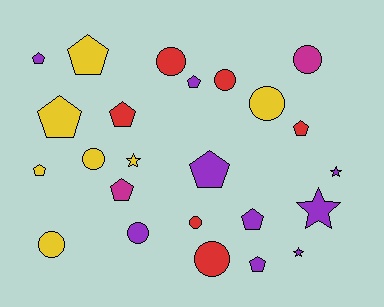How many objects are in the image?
There are 24 objects.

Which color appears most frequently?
Purple, with 9 objects.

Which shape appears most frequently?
Pentagon, with 11 objects.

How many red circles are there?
There are 4 red circles.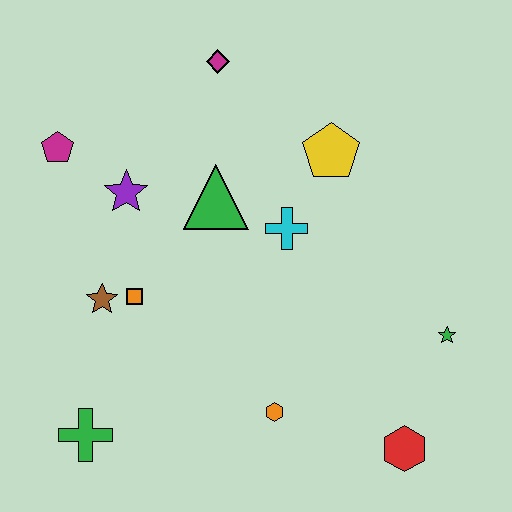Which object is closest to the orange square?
The brown star is closest to the orange square.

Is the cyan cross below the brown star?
No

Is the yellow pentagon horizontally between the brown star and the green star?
Yes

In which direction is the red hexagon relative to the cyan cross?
The red hexagon is below the cyan cross.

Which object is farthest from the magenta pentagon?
The red hexagon is farthest from the magenta pentagon.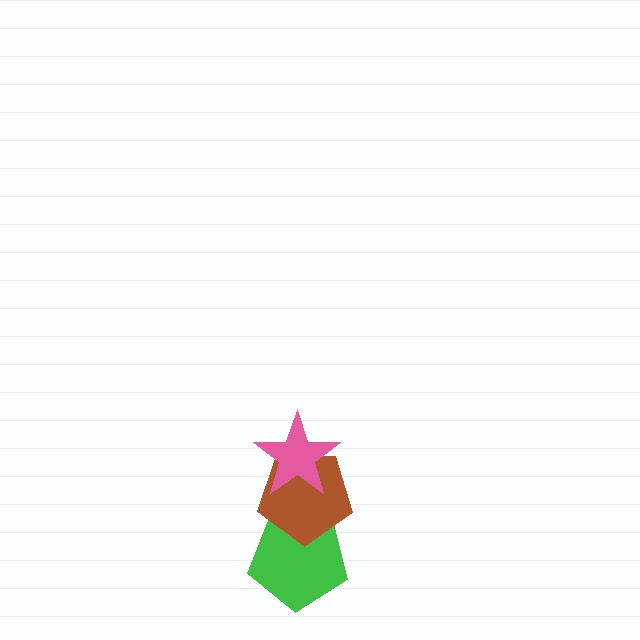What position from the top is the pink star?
The pink star is 1st from the top.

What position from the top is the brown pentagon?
The brown pentagon is 2nd from the top.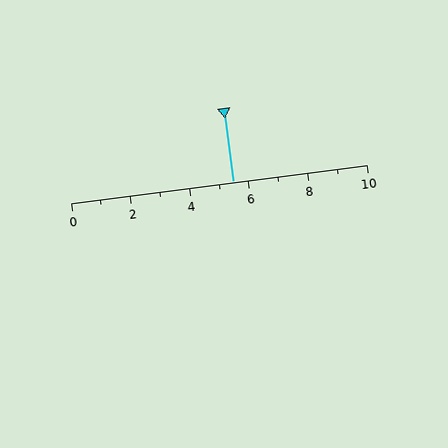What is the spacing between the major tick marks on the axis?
The major ticks are spaced 2 apart.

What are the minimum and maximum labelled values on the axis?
The axis runs from 0 to 10.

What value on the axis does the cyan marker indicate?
The marker indicates approximately 5.5.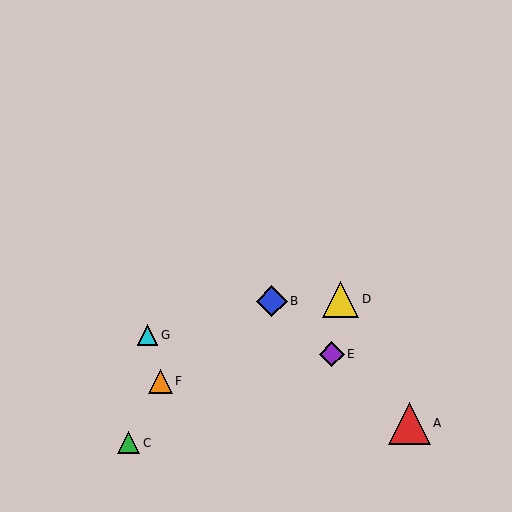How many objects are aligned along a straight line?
3 objects (A, B, E) are aligned along a straight line.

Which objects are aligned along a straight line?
Objects A, B, E are aligned along a straight line.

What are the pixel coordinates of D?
Object D is at (341, 299).